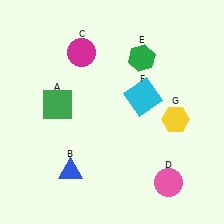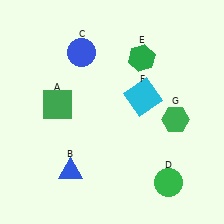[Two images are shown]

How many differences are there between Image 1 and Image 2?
There are 3 differences between the two images.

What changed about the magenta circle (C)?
In Image 1, C is magenta. In Image 2, it changed to blue.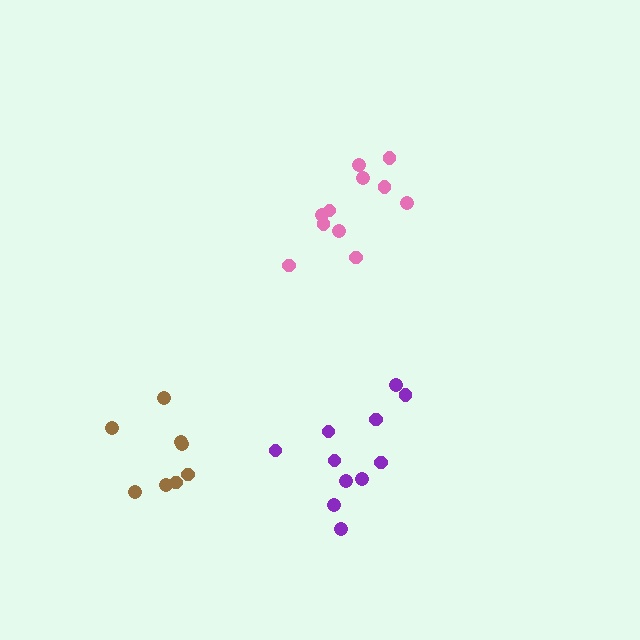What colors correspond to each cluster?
The clusters are colored: purple, pink, brown.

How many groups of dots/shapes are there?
There are 3 groups.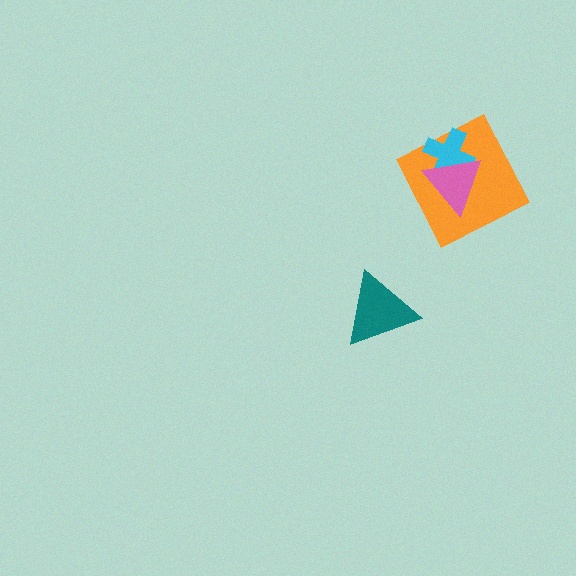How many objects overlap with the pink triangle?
2 objects overlap with the pink triangle.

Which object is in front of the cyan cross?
The pink triangle is in front of the cyan cross.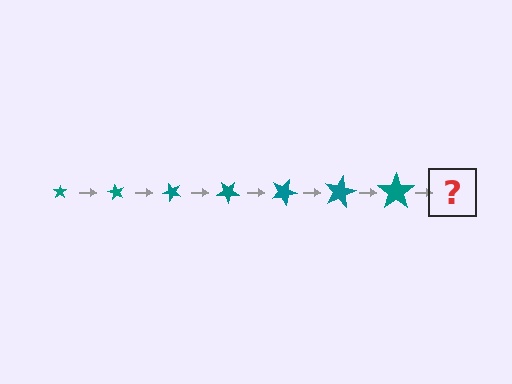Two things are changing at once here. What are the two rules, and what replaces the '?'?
The two rules are that the star grows larger each step and it rotates 60 degrees each step. The '?' should be a star, larger than the previous one and rotated 420 degrees from the start.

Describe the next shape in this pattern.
It should be a star, larger than the previous one and rotated 420 degrees from the start.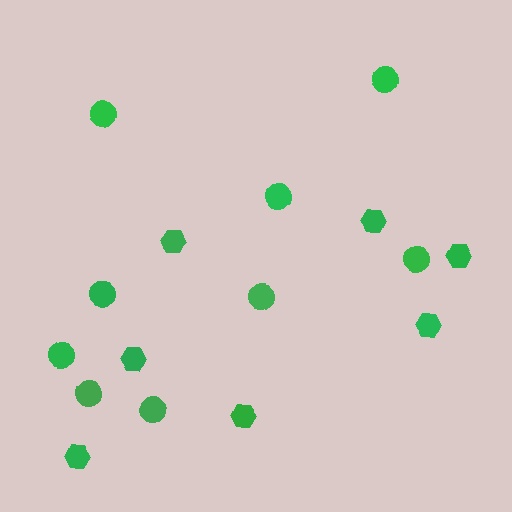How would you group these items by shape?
There are 2 groups: one group of hexagons (7) and one group of circles (9).